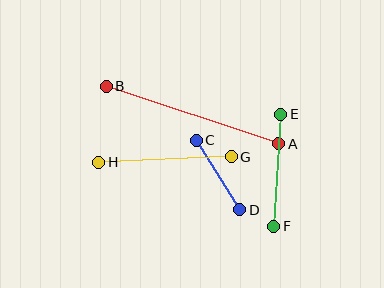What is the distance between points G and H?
The distance is approximately 133 pixels.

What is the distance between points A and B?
The distance is approximately 182 pixels.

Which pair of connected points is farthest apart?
Points A and B are farthest apart.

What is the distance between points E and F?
The distance is approximately 112 pixels.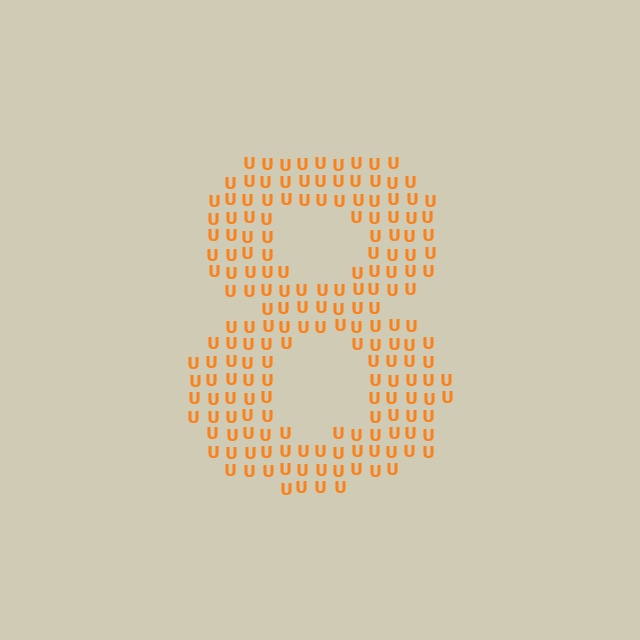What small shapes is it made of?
It is made of small letter U's.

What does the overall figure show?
The overall figure shows the digit 8.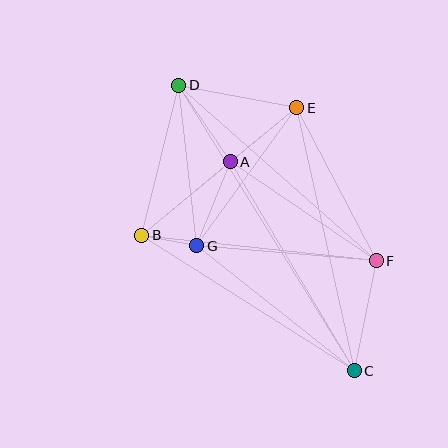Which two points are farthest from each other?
Points C and D are farthest from each other.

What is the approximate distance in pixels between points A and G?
The distance between A and G is approximately 90 pixels.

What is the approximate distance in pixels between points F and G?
The distance between F and G is approximately 180 pixels.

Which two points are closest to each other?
Points B and G are closest to each other.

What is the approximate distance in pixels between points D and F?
The distance between D and F is approximately 265 pixels.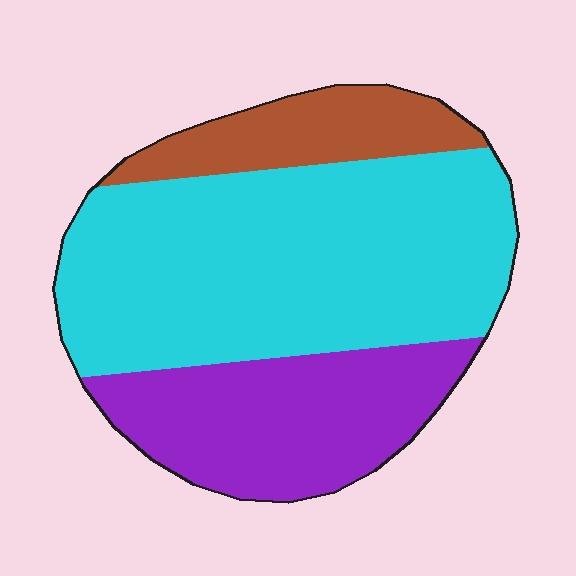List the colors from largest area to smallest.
From largest to smallest: cyan, purple, brown.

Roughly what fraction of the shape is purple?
Purple covers roughly 30% of the shape.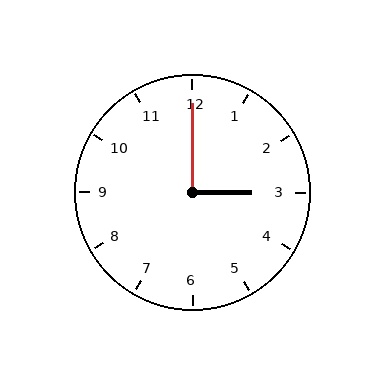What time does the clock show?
3:00.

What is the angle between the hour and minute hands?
Approximately 90 degrees.